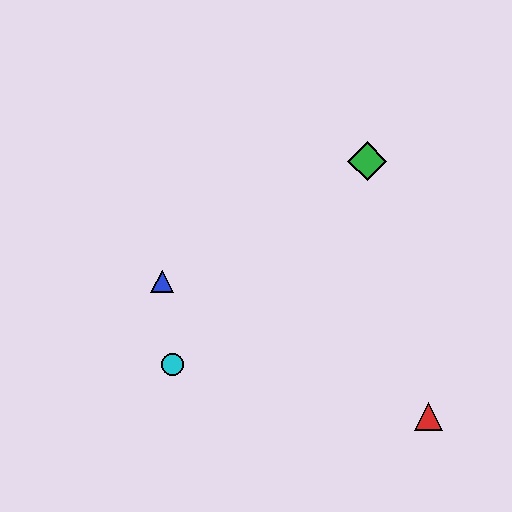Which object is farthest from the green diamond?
The cyan circle is farthest from the green diamond.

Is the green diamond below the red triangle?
No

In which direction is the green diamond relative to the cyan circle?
The green diamond is above the cyan circle.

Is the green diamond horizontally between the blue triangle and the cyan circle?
No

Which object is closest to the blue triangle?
The cyan circle is closest to the blue triangle.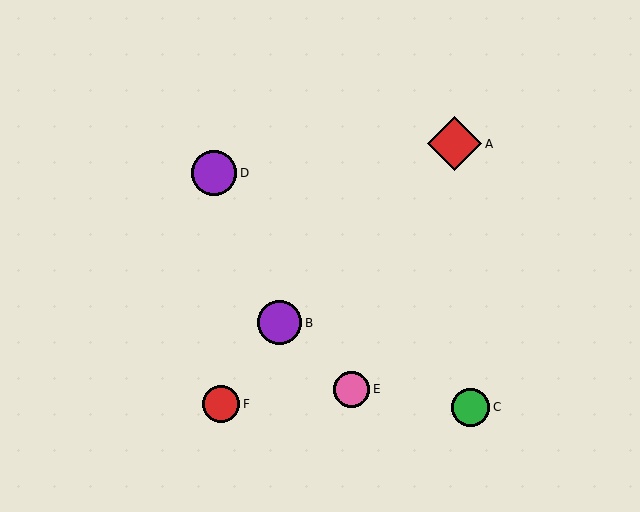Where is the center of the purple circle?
The center of the purple circle is at (280, 323).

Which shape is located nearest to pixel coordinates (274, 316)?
The purple circle (labeled B) at (280, 323) is nearest to that location.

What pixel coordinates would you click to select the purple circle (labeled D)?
Click at (214, 173) to select the purple circle D.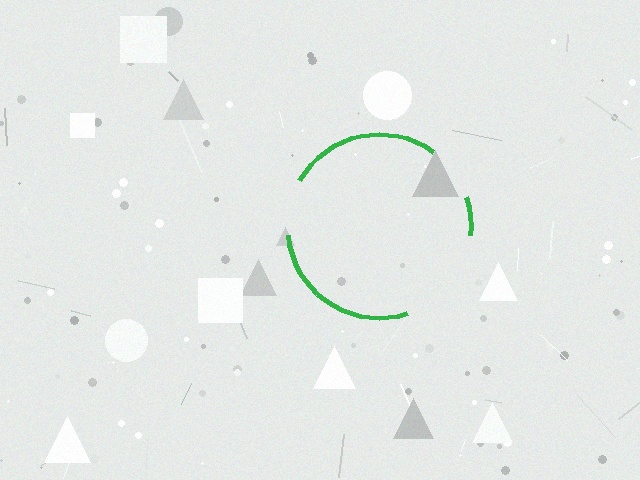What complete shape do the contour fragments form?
The contour fragments form a circle.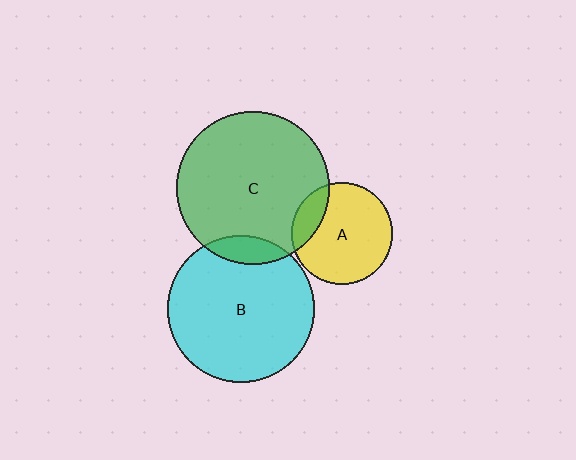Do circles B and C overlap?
Yes.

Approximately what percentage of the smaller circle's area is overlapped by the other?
Approximately 10%.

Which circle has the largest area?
Circle C (green).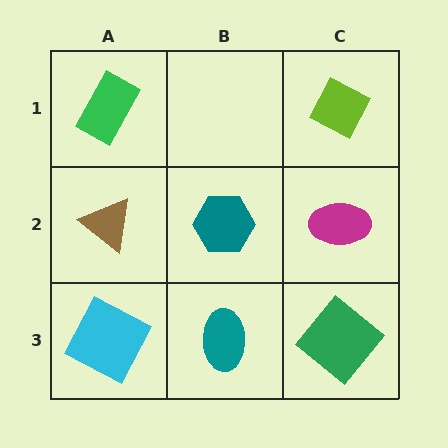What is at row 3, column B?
A teal ellipse.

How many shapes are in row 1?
2 shapes.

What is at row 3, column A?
A cyan square.